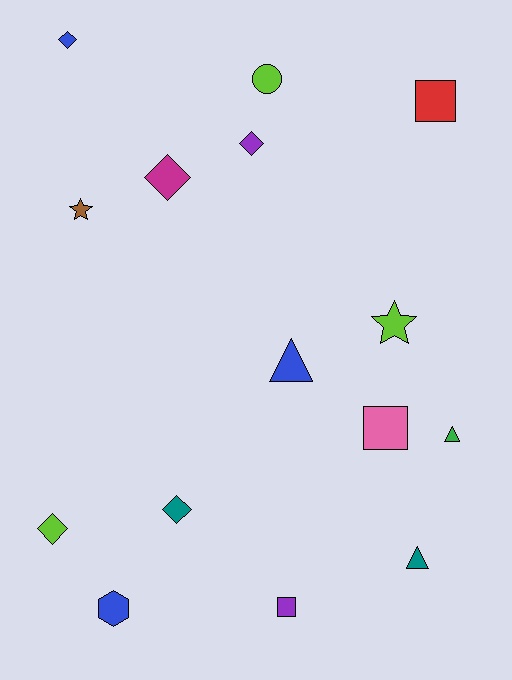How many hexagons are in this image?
There is 1 hexagon.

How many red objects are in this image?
There is 1 red object.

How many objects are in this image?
There are 15 objects.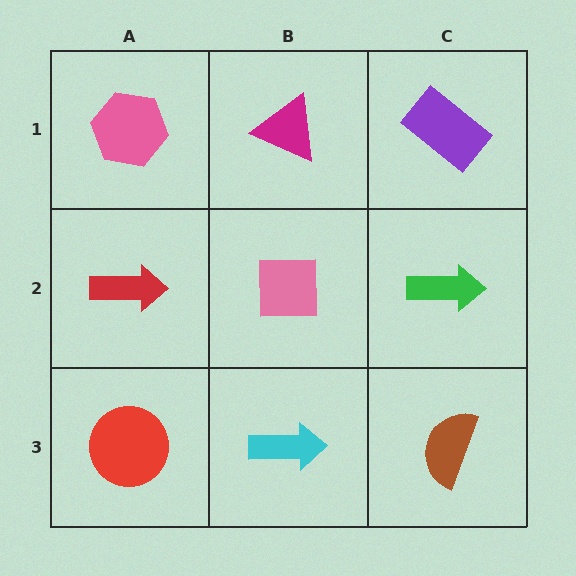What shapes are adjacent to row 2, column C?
A purple rectangle (row 1, column C), a brown semicircle (row 3, column C), a pink square (row 2, column B).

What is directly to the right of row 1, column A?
A magenta triangle.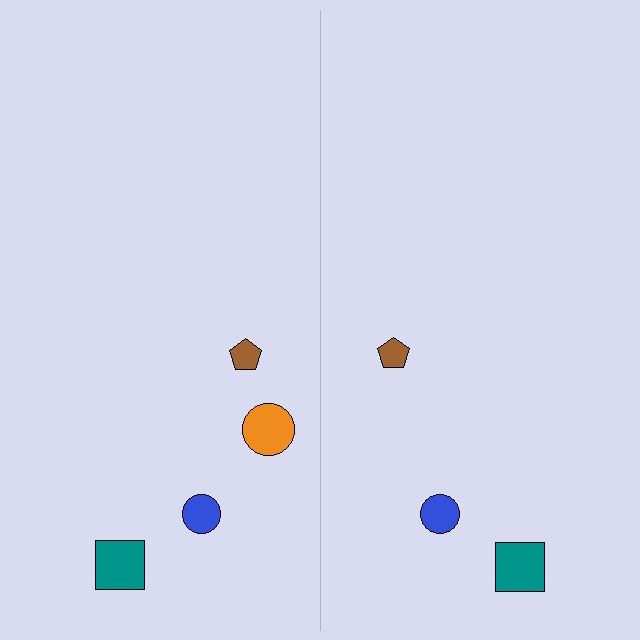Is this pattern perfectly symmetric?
No, the pattern is not perfectly symmetric. A orange circle is missing from the right side.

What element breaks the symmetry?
A orange circle is missing from the right side.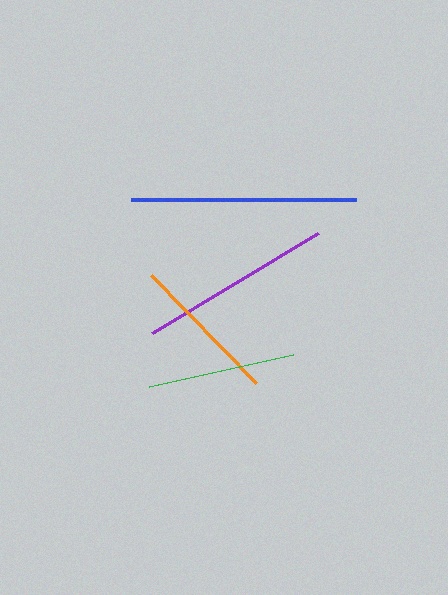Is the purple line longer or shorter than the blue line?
The blue line is longer than the purple line.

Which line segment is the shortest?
The green line is the shortest at approximately 147 pixels.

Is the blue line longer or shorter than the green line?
The blue line is longer than the green line.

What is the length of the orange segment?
The orange segment is approximately 151 pixels long.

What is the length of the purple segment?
The purple segment is approximately 194 pixels long.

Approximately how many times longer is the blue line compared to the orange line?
The blue line is approximately 1.5 times the length of the orange line.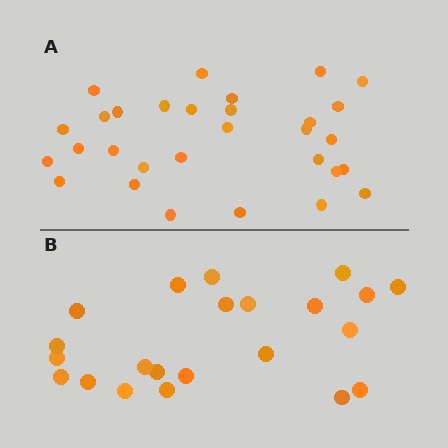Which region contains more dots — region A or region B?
Region A (the top region) has more dots.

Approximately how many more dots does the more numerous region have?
Region A has roughly 8 or so more dots than region B.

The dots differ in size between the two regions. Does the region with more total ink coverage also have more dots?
No. Region B has more total ink coverage because its dots are larger, but region A actually contains more individual dots. Total area can be misleading — the number of items is what matters here.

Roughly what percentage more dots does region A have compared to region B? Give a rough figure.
About 35% more.